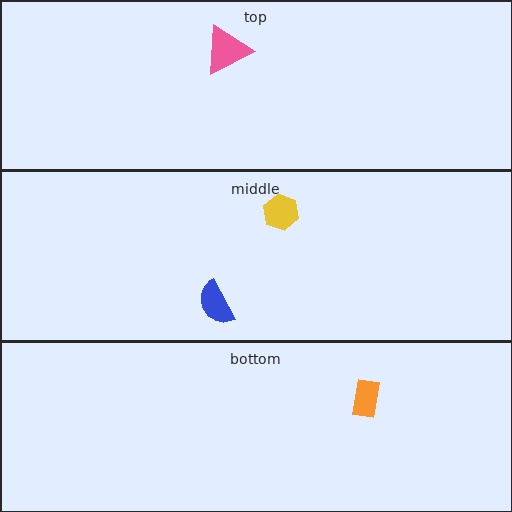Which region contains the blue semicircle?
The middle region.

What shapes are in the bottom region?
The orange rectangle.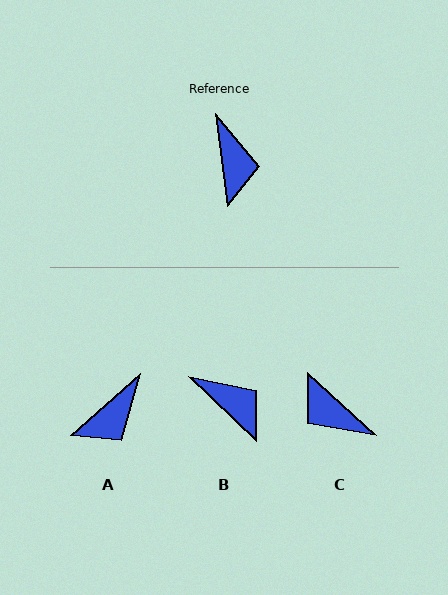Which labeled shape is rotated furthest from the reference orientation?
C, about 140 degrees away.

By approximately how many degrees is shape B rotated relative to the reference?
Approximately 39 degrees counter-clockwise.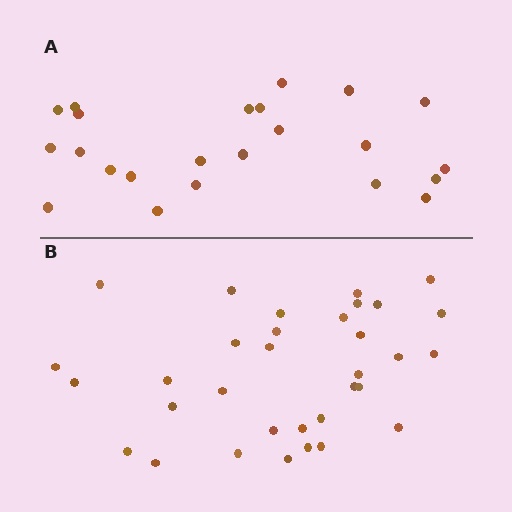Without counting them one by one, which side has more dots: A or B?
Region B (the bottom region) has more dots.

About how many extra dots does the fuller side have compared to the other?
Region B has roughly 10 or so more dots than region A.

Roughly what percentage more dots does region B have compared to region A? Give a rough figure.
About 45% more.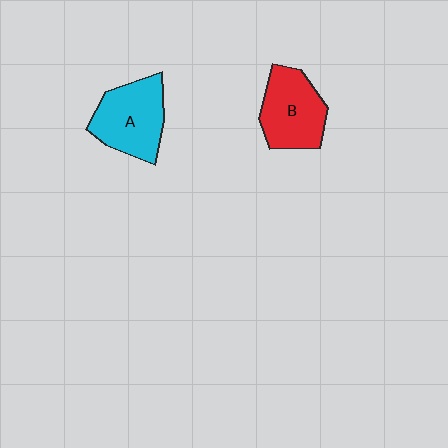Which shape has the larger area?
Shape A (cyan).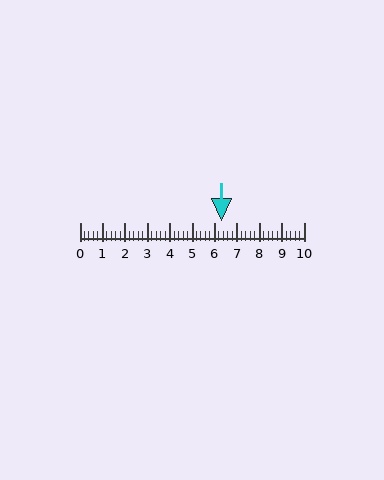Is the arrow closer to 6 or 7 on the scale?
The arrow is closer to 6.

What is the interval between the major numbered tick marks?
The major tick marks are spaced 1 units apart.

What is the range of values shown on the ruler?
The ruler shows values from 0 to 10.